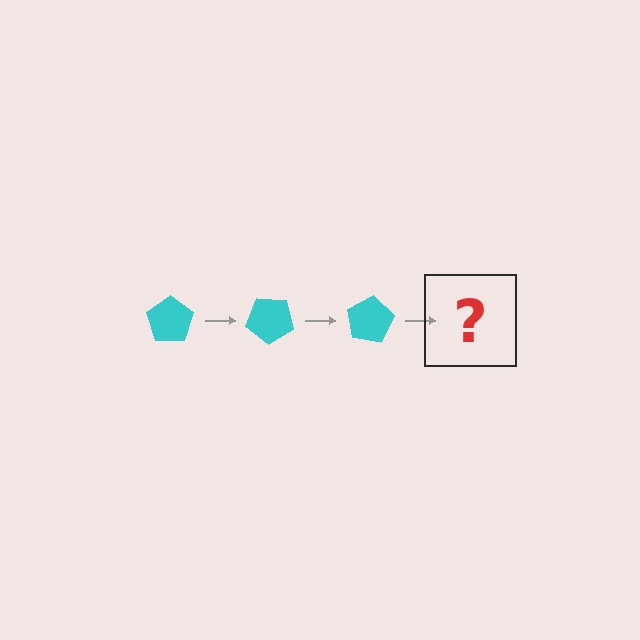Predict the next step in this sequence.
The next step is a cyan pentagon rotated 120 degrees.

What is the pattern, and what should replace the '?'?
The pattern is that the pentagon rotates 40 degrees each step. The '?' should be a cyan pentagon rotated 120 degrees.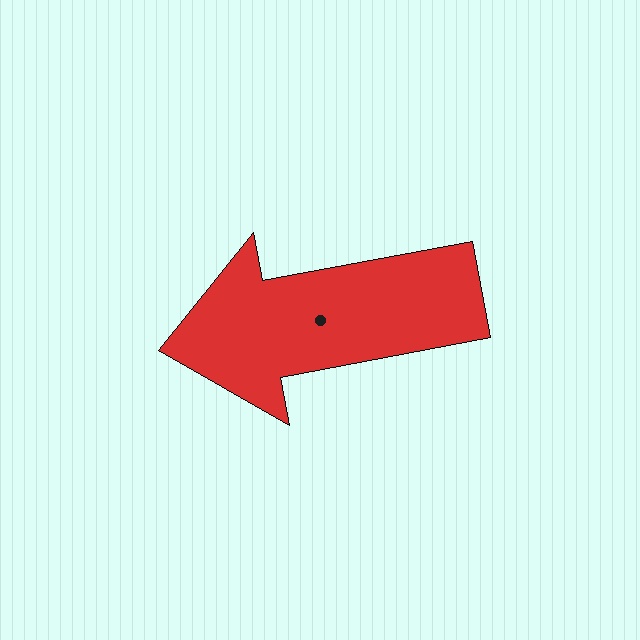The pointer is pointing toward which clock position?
Roughly 9 o'clock.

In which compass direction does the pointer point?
West.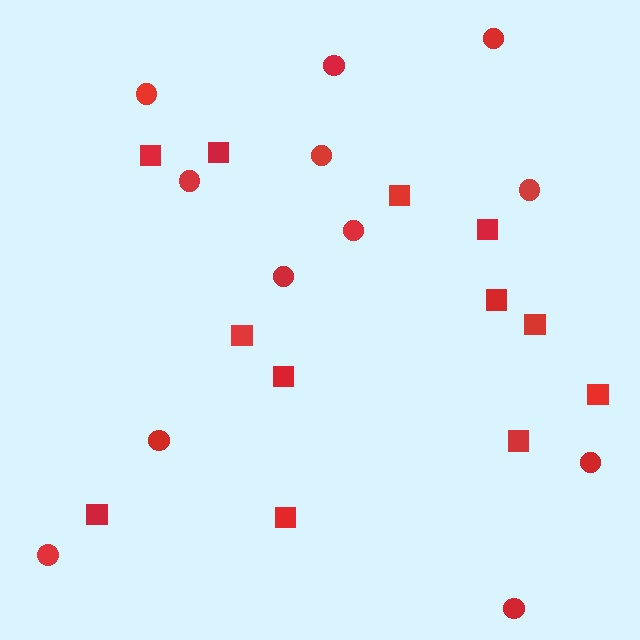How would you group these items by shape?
There are 2 groups: one group of circles (12) and one group of squares (12).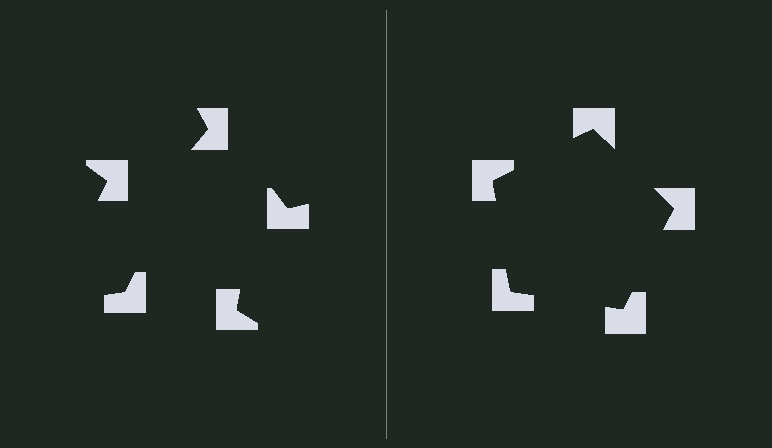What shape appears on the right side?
An illusory pentagon.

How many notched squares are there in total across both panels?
10 — 5 on each side.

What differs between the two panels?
The notched squares are positioned identically on both sides; only the wedge orientations differ. On the right they align to a pentagon; on the left they are misaligned.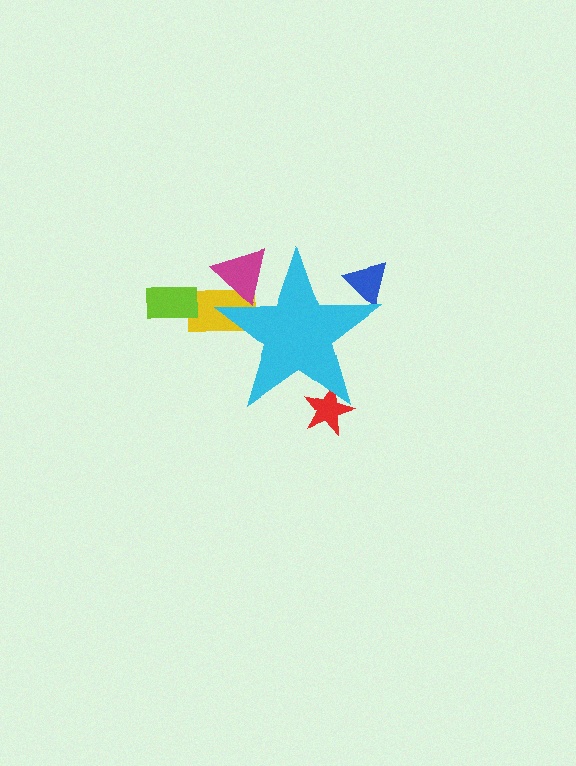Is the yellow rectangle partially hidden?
Yes, the yellow rectangle is partially hidden behind the cyan star.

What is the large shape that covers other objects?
A cyan star.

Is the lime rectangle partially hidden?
No, the lime rectangle is fully visible.